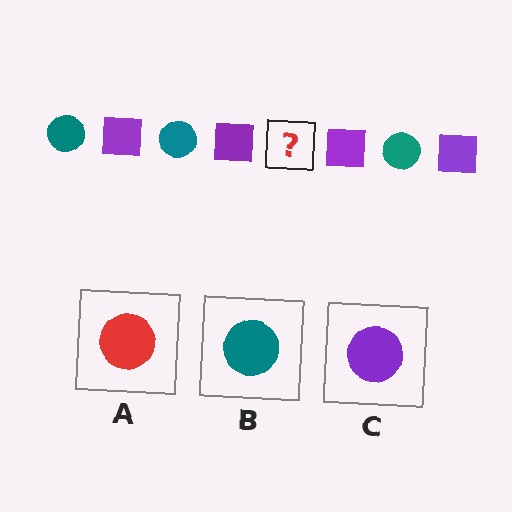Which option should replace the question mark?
Option B.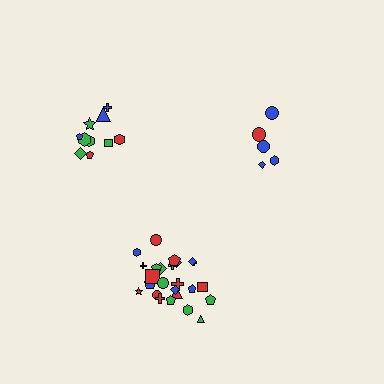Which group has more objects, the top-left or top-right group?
The top-left group.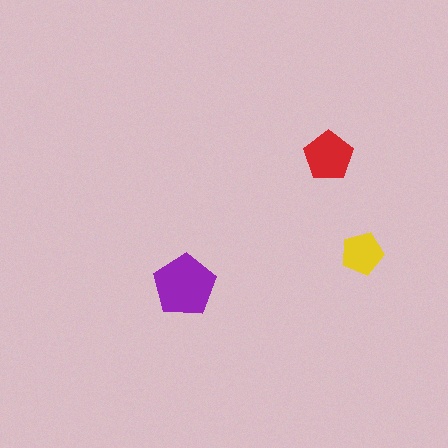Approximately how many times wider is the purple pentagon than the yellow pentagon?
About 1.5 times wider.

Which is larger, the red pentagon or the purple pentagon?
The purple one.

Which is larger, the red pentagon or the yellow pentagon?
The red one.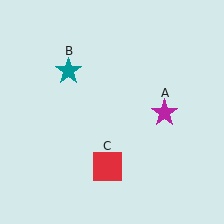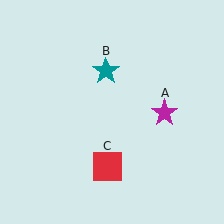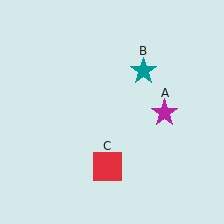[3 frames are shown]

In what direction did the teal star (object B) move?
The teal star (object B) moved right.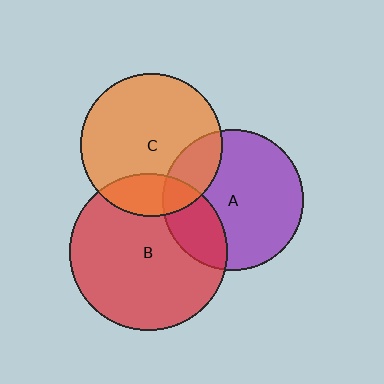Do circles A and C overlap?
Yes.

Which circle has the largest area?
Circle B (red).